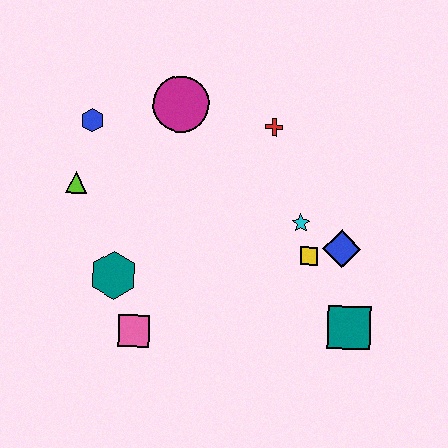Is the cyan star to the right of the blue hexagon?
Yes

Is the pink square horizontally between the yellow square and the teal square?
No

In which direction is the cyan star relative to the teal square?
The cyan star is above the teal square.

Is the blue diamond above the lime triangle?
No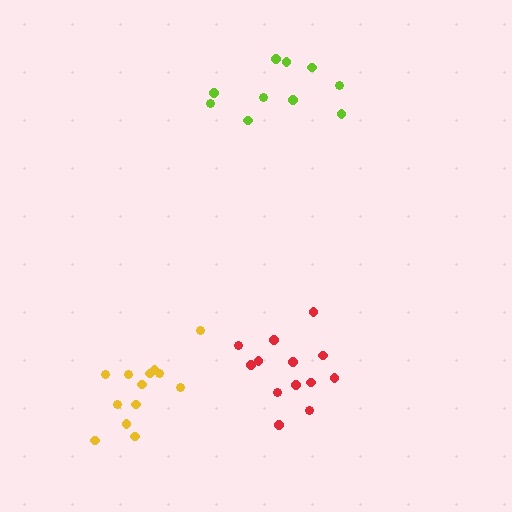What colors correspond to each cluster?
The clusters are colored: red, yellow, lime.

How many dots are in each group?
Group 1: 13 dots, Group 2: 13 dots, Group 3: 10 dots (36 total).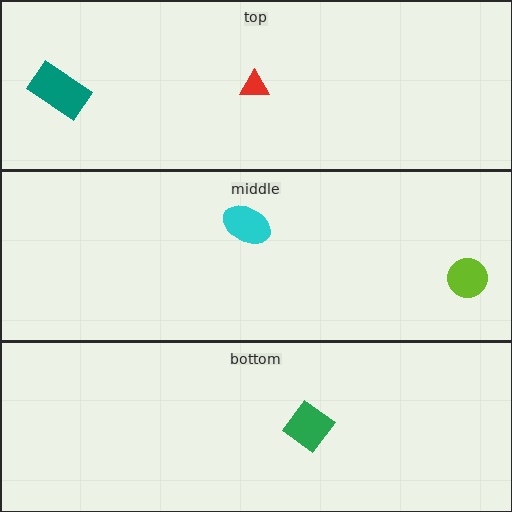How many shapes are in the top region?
2.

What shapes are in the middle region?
The lime circle, the cyan ellipse.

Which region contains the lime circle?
The middle region.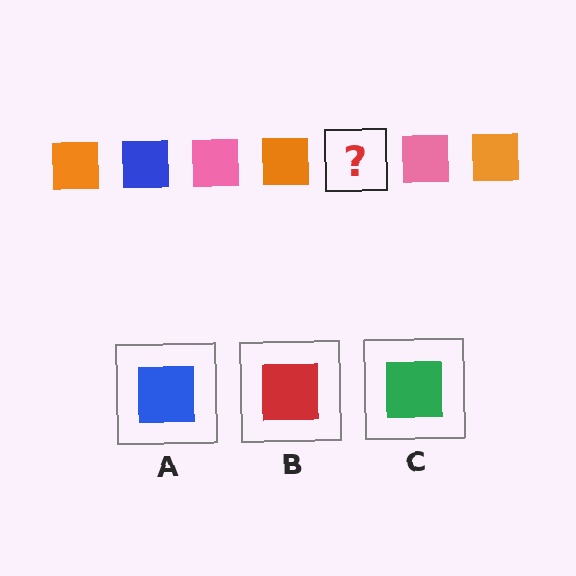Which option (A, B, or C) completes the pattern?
A.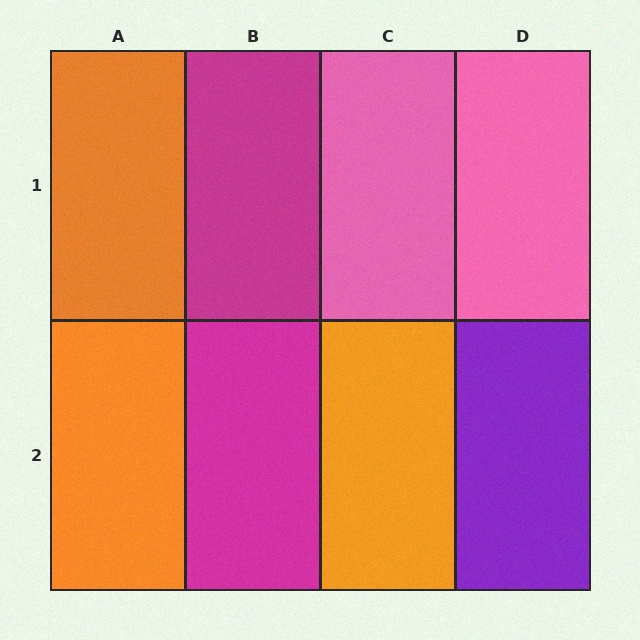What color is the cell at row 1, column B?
Magenta.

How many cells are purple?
1 cell is purple.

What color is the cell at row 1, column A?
Orange.